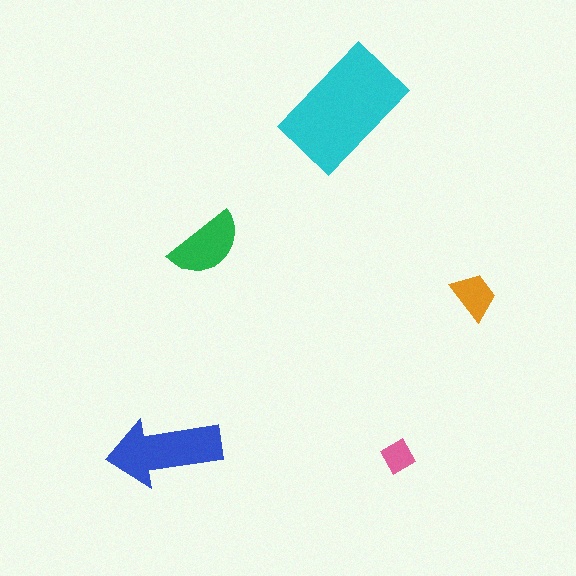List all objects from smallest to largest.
The pink diamond, the orange trapezoid, the green semicircle, the blue arrow, the cyan rectangle.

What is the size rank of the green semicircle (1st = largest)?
3rd.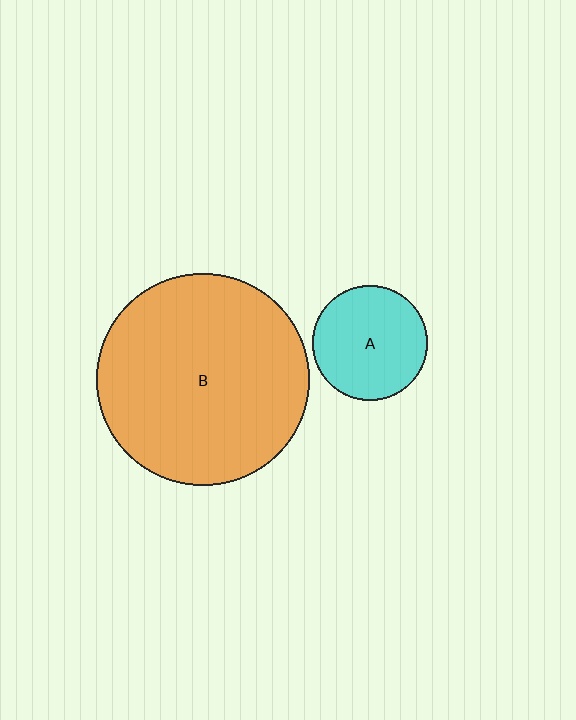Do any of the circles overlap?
No, none of the circles overlap.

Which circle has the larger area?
Circle B (orange).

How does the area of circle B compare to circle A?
Approximately 3.4 times.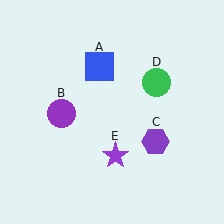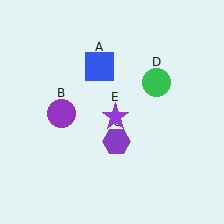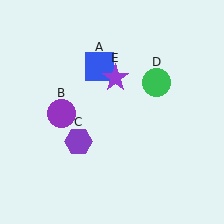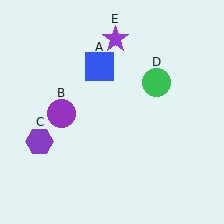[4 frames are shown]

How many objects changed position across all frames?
2 objects changed position: purple hexagon (object C), purple star (object E).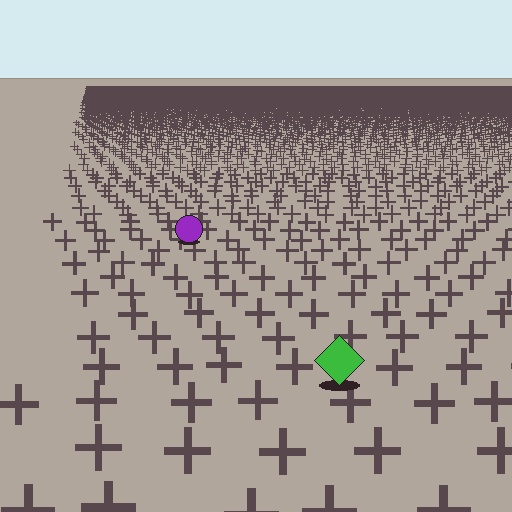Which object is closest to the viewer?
The green diamond is closest. The texture marks near it are larger and more spread out.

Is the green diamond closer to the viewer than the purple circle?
Yes. The green diamond is closer — you can tell from the texture gradient: the ground texture is coarser near it.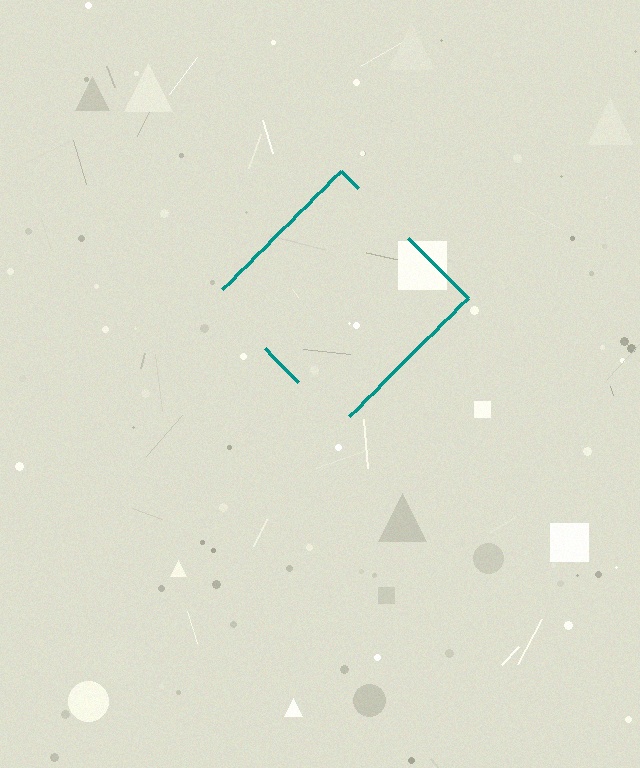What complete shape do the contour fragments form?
The contour fragments form a diamond.